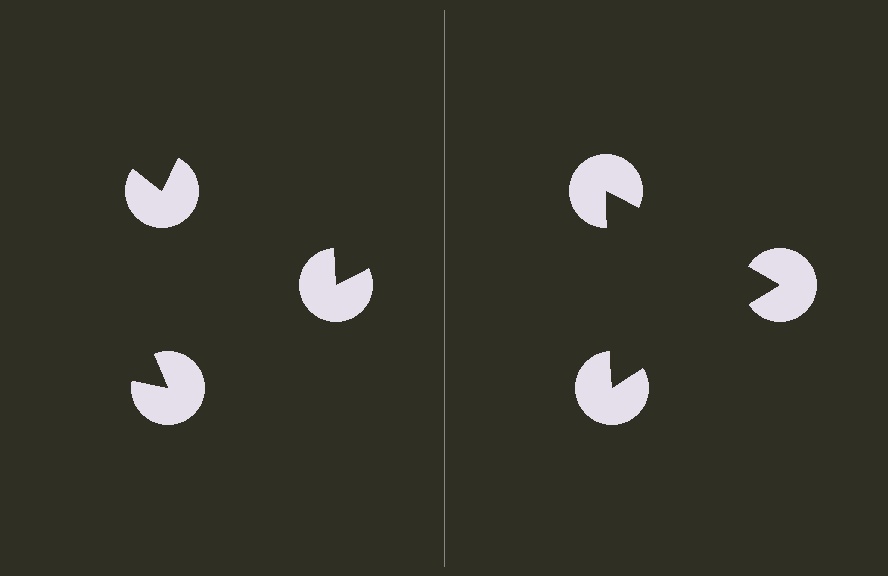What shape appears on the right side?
An illusory triangle.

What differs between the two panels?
The pac-man discs are positioned identically on both sides; only the wedge orientations differ. On the right they align to a triangle; on the left they are misaligned.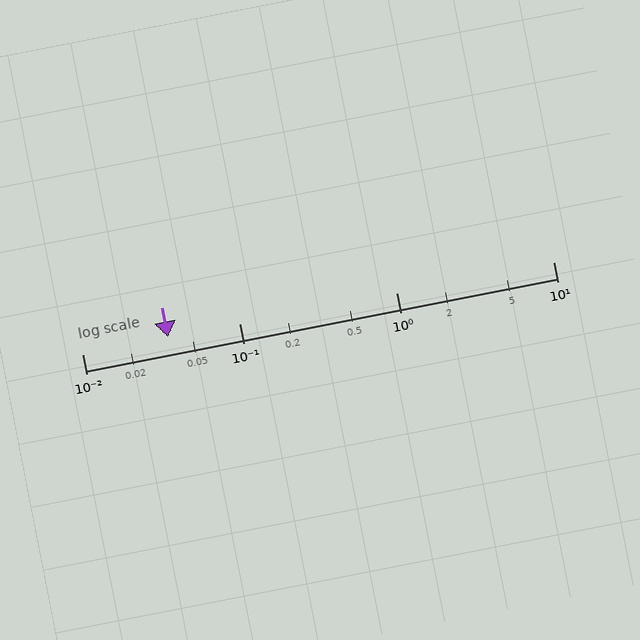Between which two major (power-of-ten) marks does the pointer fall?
The pointer is between 0.01 and 0.1.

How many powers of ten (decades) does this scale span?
The scale spans 3 decades, from 0.01 to 10.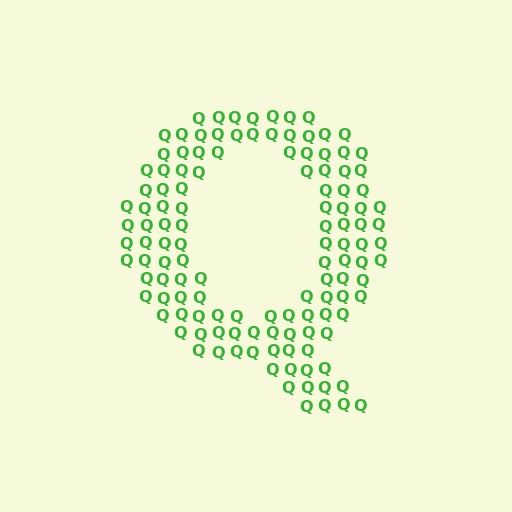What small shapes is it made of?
It is made of small letter Q's.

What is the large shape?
The large shape is the letter Q.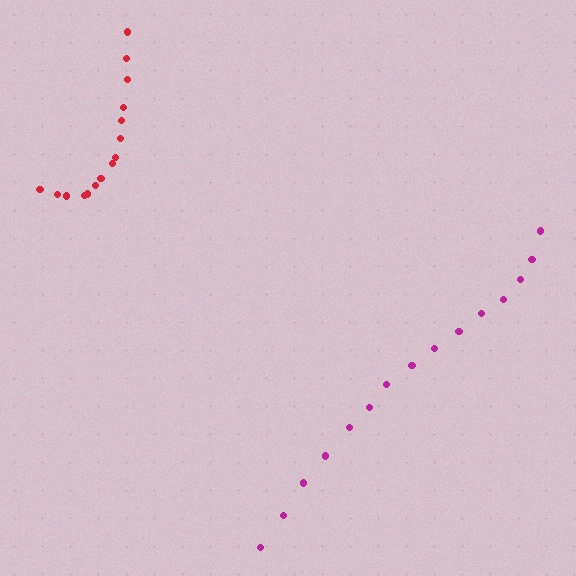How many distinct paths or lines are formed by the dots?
There are 2 distinct paths.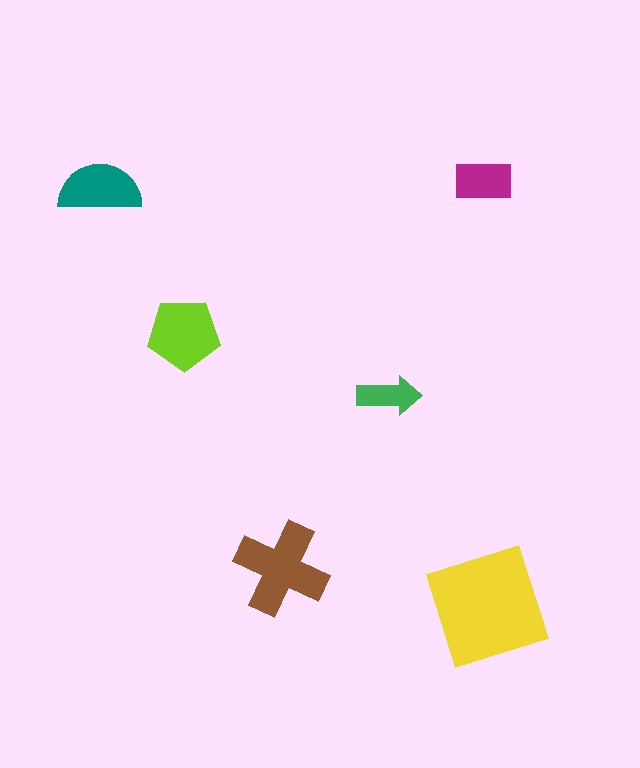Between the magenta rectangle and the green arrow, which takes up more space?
The magenta rectangle.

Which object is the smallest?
The green arrow.